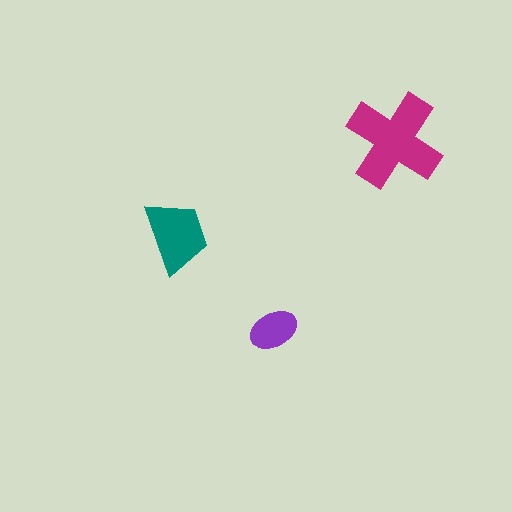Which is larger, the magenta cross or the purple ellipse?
The magenta cross.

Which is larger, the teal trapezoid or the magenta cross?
The magenta cross.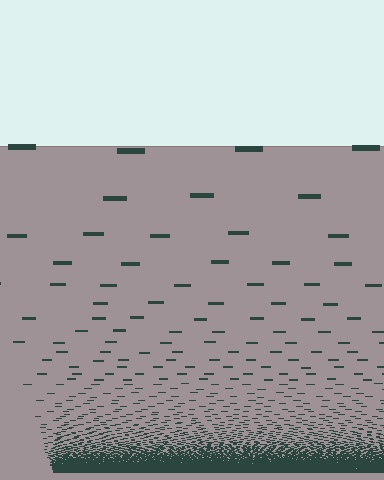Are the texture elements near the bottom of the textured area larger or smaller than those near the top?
Smaller. The gradient is inverted — elements near the bottom are smaller and denser.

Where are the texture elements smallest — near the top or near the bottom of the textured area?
Near the bottom.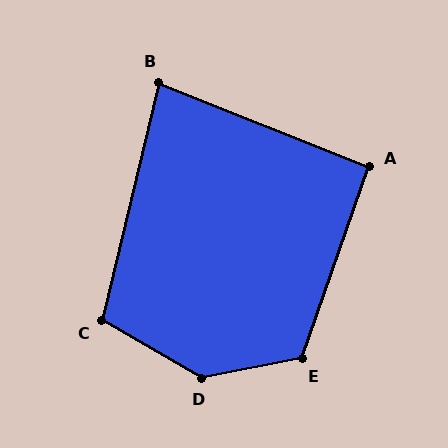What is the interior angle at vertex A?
Approximately 93 degrees (approximately right).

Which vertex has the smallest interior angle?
B, at approximately 82 degrees.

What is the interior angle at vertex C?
Approximately 107 degrees (obtuse).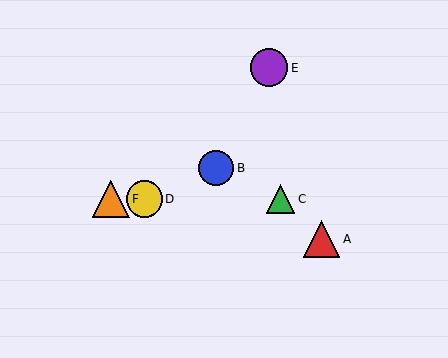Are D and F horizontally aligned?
Yes, both are at y≈199.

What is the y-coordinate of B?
Object B is at y≈168.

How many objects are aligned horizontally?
3 objects (C, D, F) are aligned horizontally.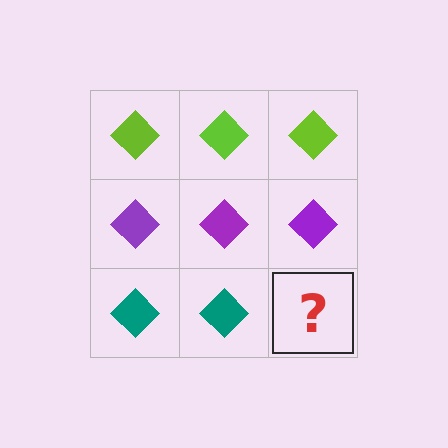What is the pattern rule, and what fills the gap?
The rule is that each row has a consistent color. The gap should be filled with a teal diamond.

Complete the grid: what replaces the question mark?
The question mark should be replaced with a teal diamond.